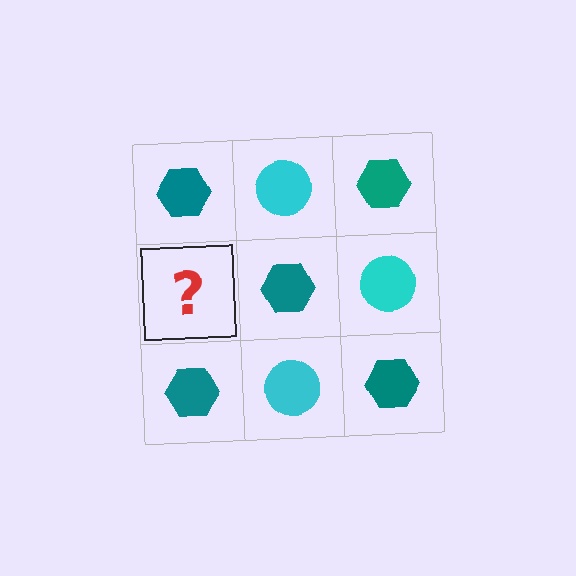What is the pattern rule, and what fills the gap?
The rule is that it alternates teal hexagon and cyan circle in a checkerboard pattern. The gap should be filled with a cyan circle.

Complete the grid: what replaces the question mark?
The question mark should be replaced with a cyan circle.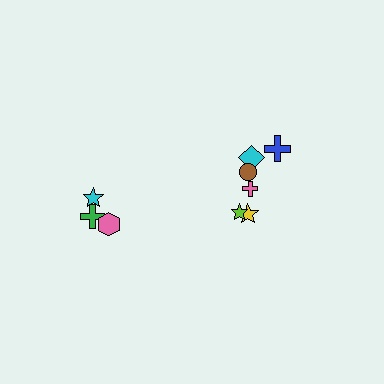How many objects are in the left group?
There are 3 objects.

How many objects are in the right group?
There are 6 objects.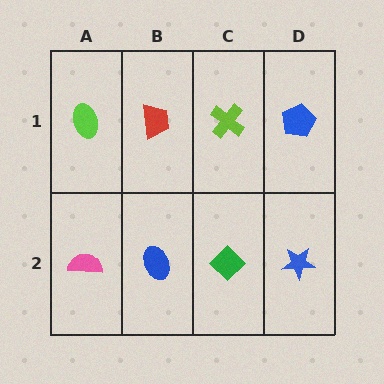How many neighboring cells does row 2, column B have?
3.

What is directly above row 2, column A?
A lime ellipse.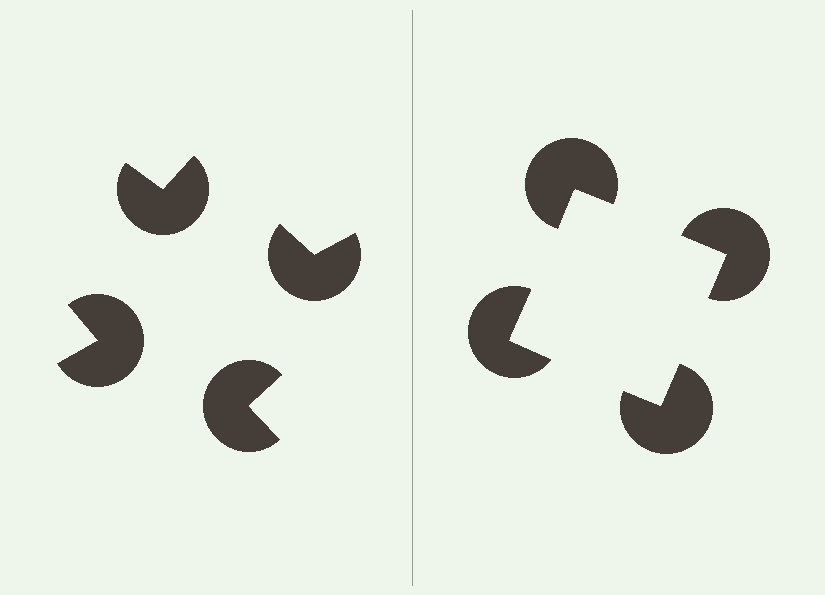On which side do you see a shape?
An illusory square appears on the right side. On the left side the wedge cuts are rotated, so no coherent shape forms.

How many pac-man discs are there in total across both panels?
8 — 4 on each side.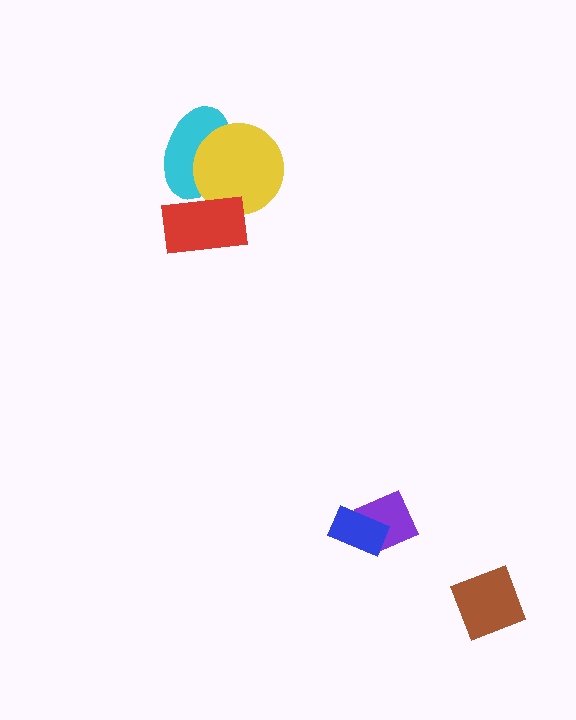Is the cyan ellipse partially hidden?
Yes, it is partially covered by another shape.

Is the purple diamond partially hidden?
Yes, it is partially covered by another shape.